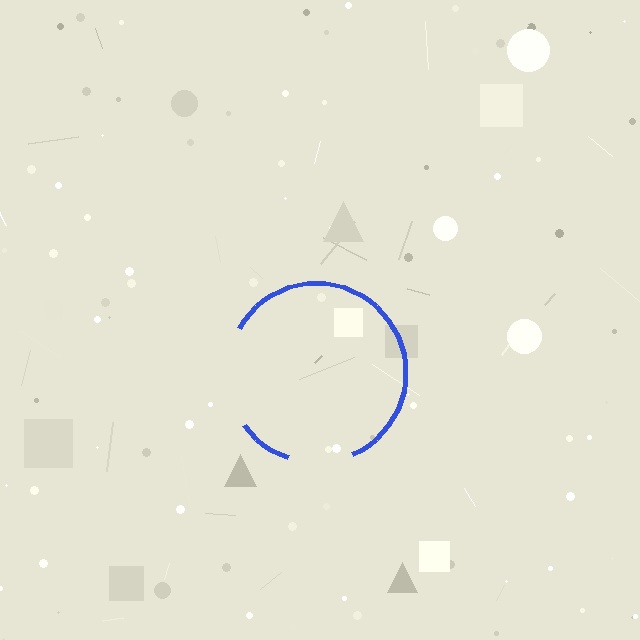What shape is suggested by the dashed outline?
The dashed outline suggests a circle.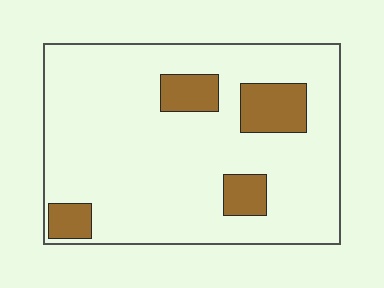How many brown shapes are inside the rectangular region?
4.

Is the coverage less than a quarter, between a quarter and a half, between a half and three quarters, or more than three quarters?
Less than a quarter.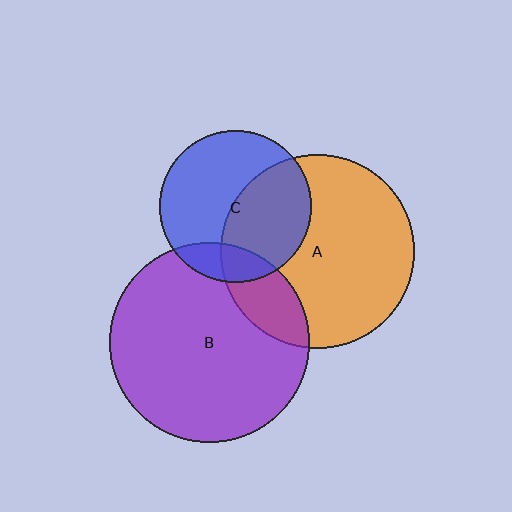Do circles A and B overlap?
Yes.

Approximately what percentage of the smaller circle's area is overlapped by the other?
Approximately 20%.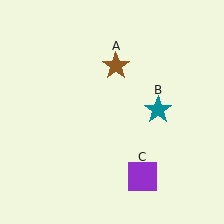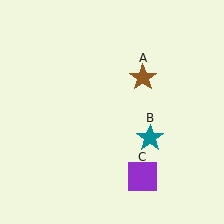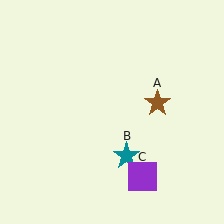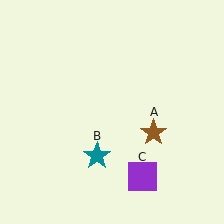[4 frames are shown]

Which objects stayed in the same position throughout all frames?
Purple square (object C) remained stationary.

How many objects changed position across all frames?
2 objects changed position: brown star (object A), teal star (object B).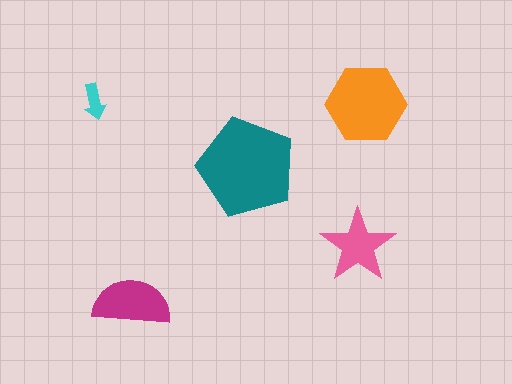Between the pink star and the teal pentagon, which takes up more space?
The teal pentagon.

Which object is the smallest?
The cyan arrow.